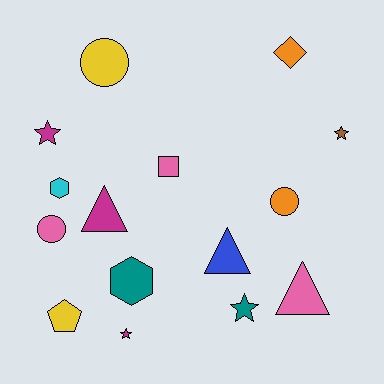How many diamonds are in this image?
There is 1 diamond.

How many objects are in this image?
There are 15 objects.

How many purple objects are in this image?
There are no purple objects.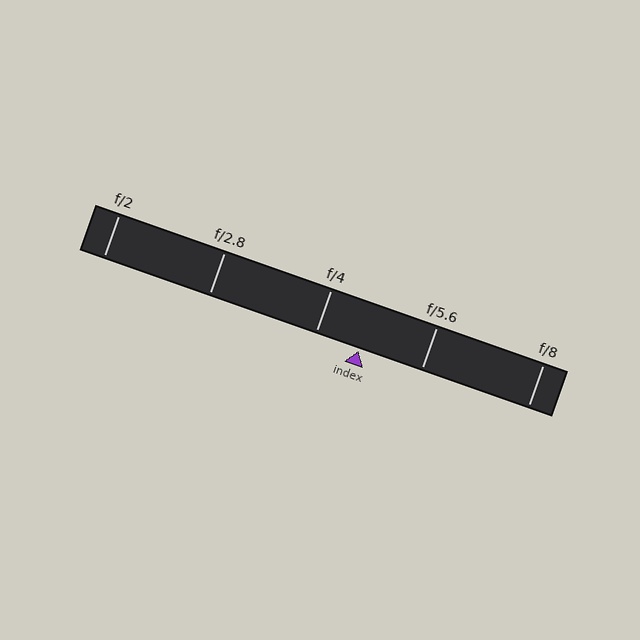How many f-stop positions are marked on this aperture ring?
There are 5 f-stop positions marked.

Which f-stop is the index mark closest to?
The index mark is closest to f/4.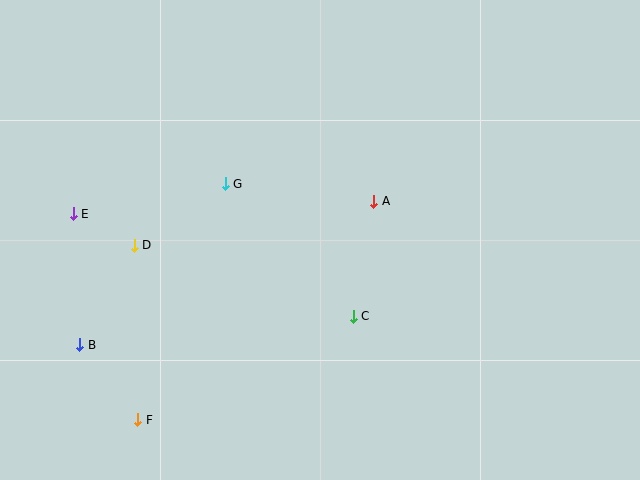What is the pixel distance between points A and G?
The distance between A and G is 149 pixels.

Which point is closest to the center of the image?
Point A at (374, 201) is closest to the center.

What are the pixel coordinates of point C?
Point C is at (353, 316).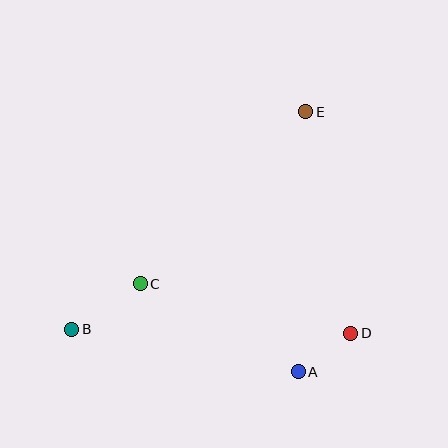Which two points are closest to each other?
Points A and D are closest to each other.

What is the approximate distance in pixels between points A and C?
The distance between A and C is approximately 181 pixels.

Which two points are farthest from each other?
Points B and E are farthest from each other.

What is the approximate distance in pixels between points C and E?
The distance between C and E is approximately 238 pixels.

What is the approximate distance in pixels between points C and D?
The distance between C and D is approximately 216 pixels.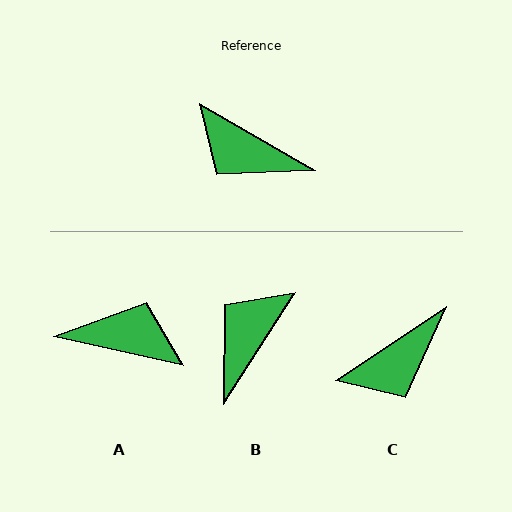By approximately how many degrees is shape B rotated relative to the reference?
Approximately 93 degrees clockwise.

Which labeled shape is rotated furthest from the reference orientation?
A, about 163 degrees away.